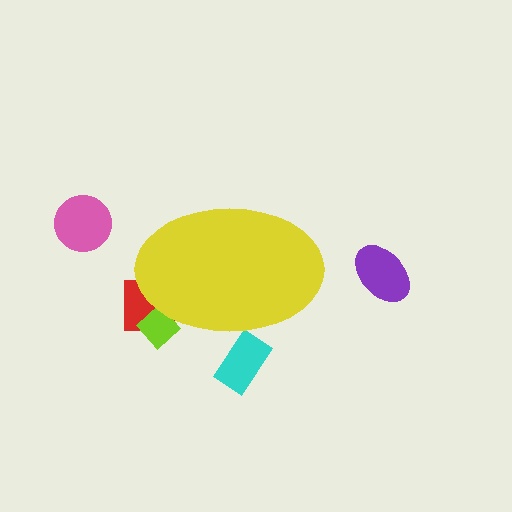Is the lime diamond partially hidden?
Yes, the lime diamond is partially hidden behind the yellow ellipse.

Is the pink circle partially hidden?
No, the pink circle is fully visible.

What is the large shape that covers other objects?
A yellow ellipse.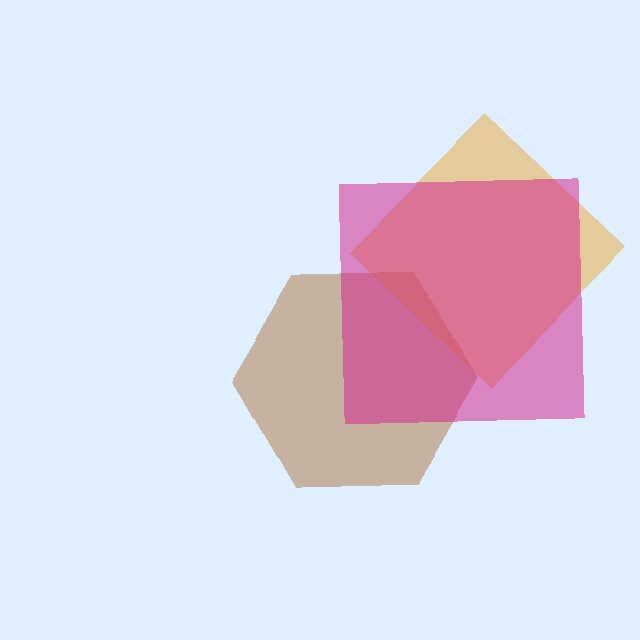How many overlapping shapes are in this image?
There are 3 overlapping shapes in the image.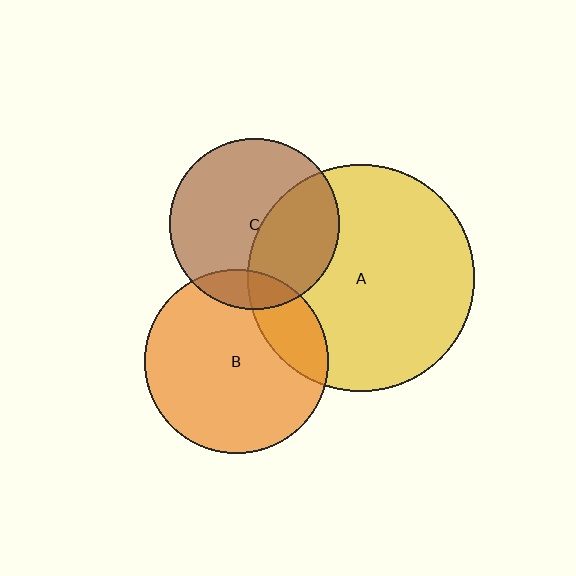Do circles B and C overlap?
Yes.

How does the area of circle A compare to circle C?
Approximately 1.8 times.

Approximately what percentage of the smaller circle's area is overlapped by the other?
Approximately 15%.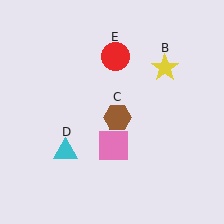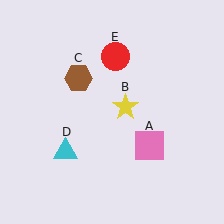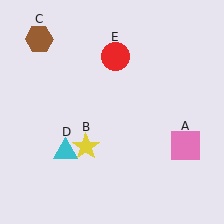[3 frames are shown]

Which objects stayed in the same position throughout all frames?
Cyan triangle (object D) and red circle (object E) remained stationary.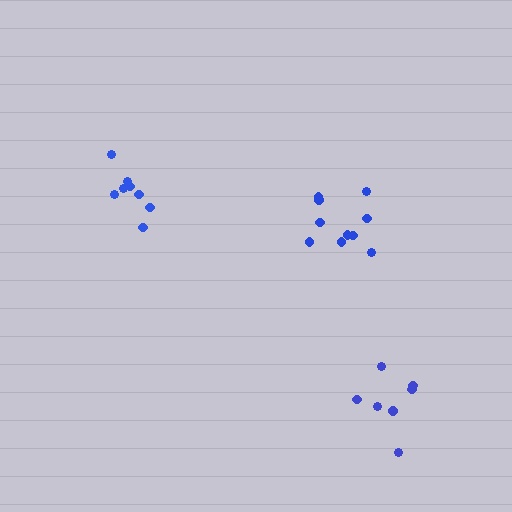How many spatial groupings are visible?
There are 3 spatial groupings.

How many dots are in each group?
Group 1: 10 dots, Group 2: 7 dots, Group 3: 8 dots (25 total).